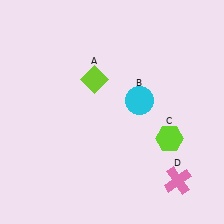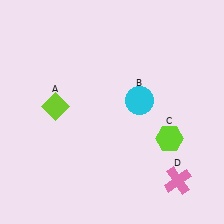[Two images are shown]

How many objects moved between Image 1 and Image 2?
1 object moved between the two images.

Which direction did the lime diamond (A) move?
The lime diamond (A) moved left.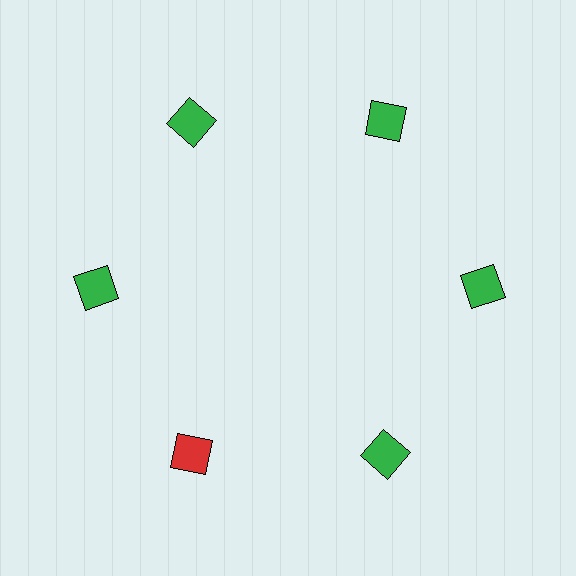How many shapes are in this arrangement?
There are 6 shapes arranged in a ring pattern.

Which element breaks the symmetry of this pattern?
The red diamond at roughly the 7 o'clock position breaks the symmetry. All other shapes are green diamonds.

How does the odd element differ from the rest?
It has a different color: red instead of green.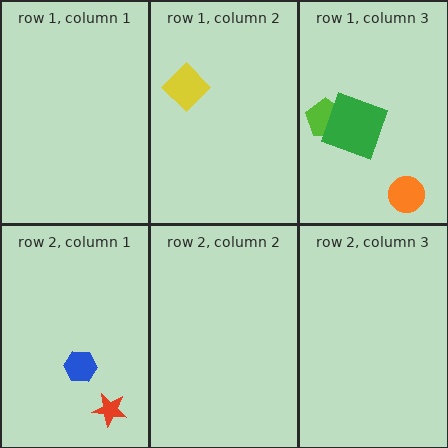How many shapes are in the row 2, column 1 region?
2.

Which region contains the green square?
The row 1, column 3 region.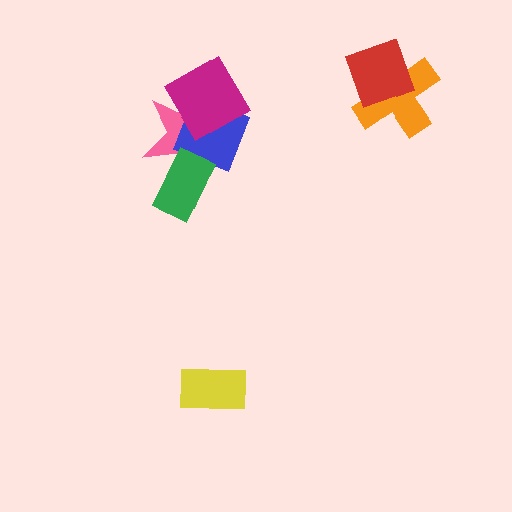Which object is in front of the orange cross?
The red square is in front of the orange cross.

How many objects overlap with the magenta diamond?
2 objects overlap with the magenta diamond.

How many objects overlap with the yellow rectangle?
0 objects overlap with the yellow rectangle.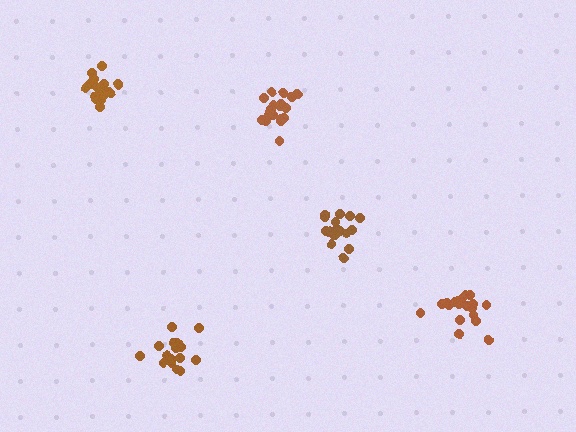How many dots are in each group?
Group 1: 18 dots, Group 2: 18 dots, Group 3: 20 dots, Group 4: 17 dots, Group 5: 19 dots (92 total).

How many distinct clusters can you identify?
There are 5 distinct clusters.